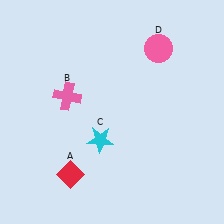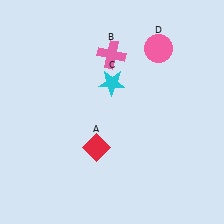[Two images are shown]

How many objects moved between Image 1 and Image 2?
3 objects moved between the two images.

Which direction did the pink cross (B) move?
The pink cross (B) moved right.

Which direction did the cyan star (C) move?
The cyan star (C) moved up.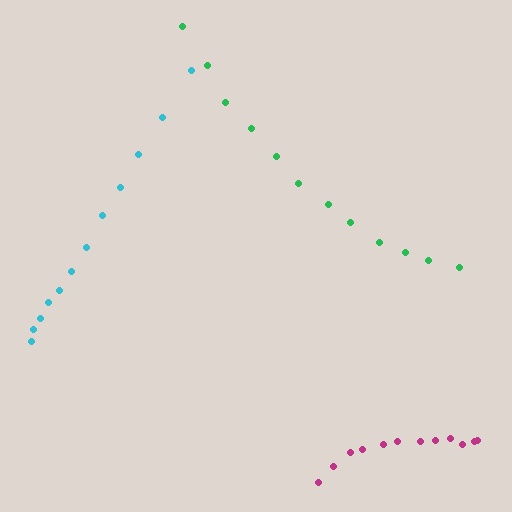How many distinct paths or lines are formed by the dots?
There are 3 distinct paths.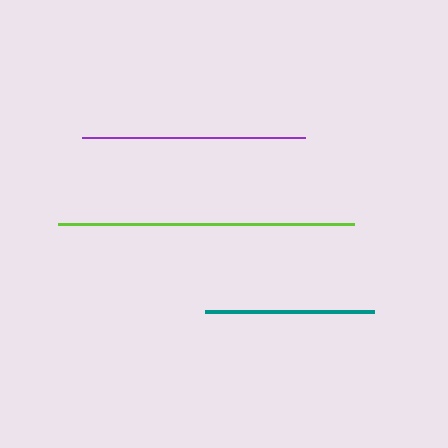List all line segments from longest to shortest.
From longest to shortest: lime, purple, teal.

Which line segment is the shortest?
The teal line is the shortest at approximately 169 pixels.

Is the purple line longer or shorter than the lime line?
The lime line is longer than the purple line.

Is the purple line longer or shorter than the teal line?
The purple line is longer than the teal line.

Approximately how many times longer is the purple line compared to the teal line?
The purple line is approximately 1.3 times the length of the teal line.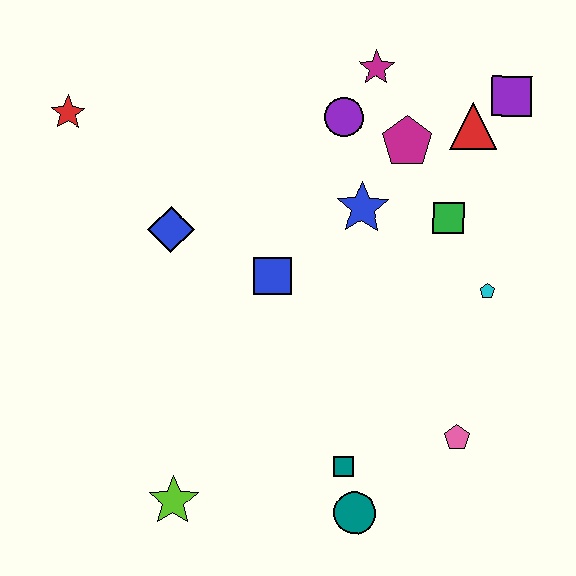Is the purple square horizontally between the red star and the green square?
No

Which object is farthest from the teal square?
The red star is farthest from the teal square.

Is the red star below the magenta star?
Yes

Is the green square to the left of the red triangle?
Yes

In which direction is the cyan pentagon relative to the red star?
The cyan pentagon is to the right of the red star.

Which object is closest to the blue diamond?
The blue square is closest to the blue diamond.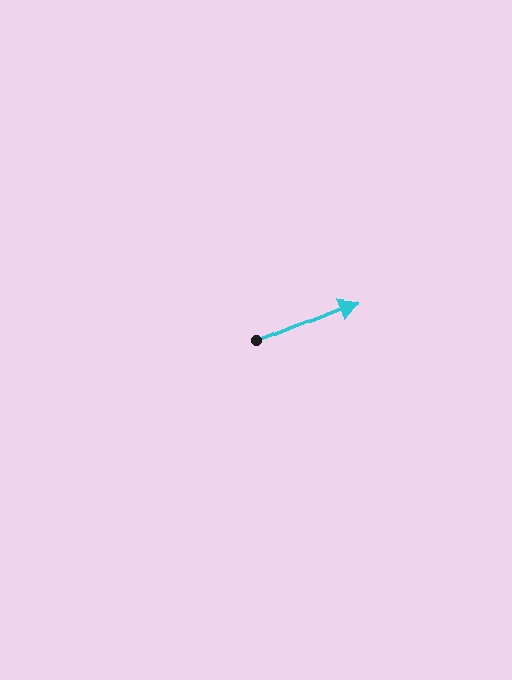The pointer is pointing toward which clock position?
Roughly 2 o'clock.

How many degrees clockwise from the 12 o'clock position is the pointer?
Approximately 68 degrees.